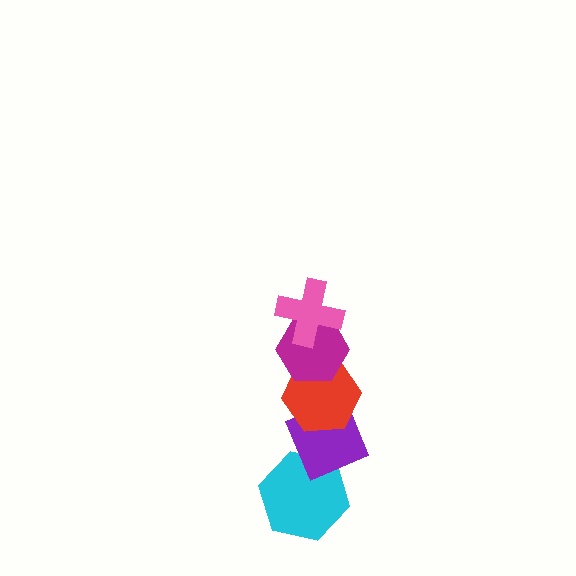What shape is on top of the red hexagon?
The magenta hexagon is on top of the red hexagon.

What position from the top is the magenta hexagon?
The magenta hexagon is 2nd from the top.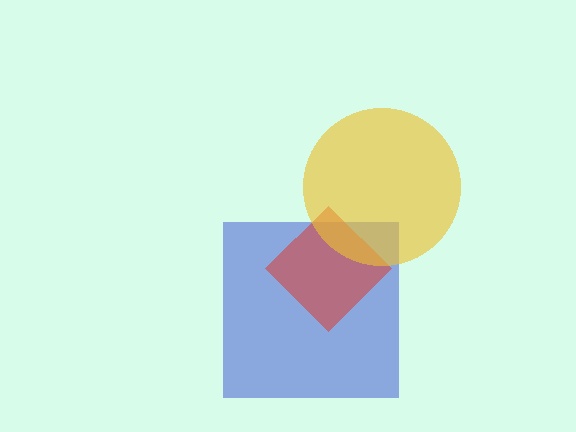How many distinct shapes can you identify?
There are 3 distinct shapes: a blue square, a red diamond, a yellow circle.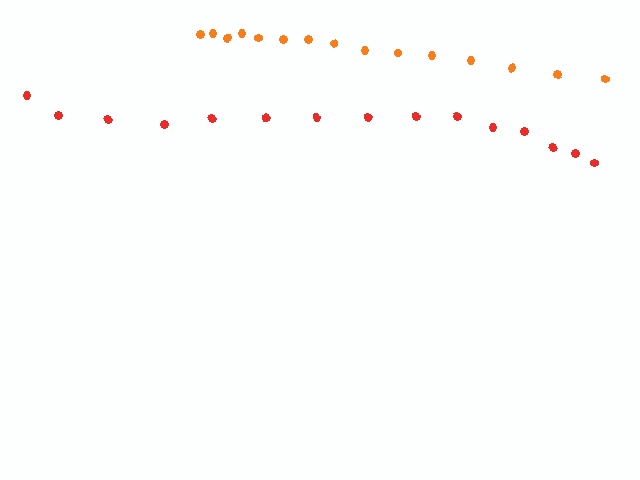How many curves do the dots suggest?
There are 2 distinct paths.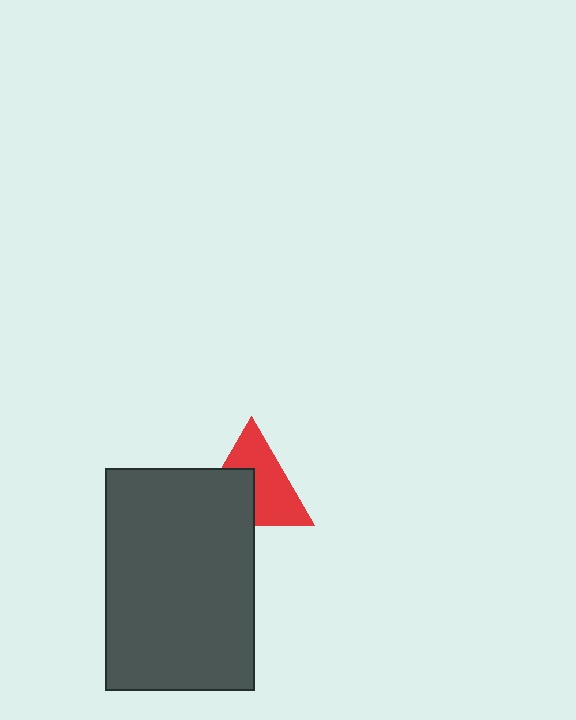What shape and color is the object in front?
The object in front is a dark gray rectangle.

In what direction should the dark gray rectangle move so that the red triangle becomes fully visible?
The dark gray rectangle should move toward the lower-left. That is the shortest direction to clear the overlap and leave the red triangle fully visible.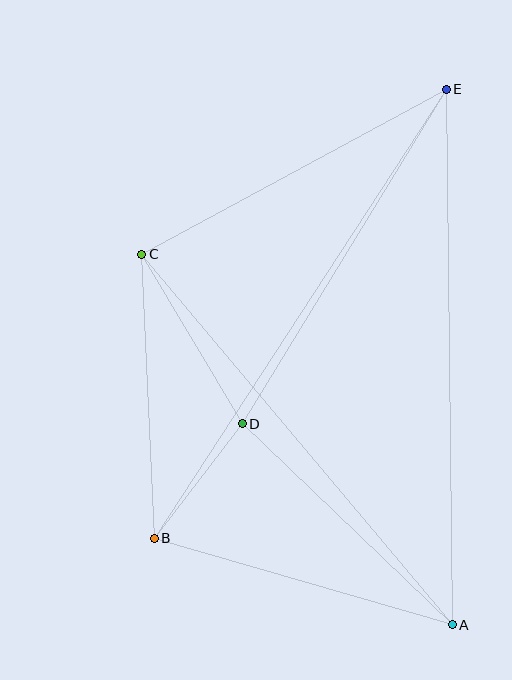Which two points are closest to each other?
Points B and D are closest to each other.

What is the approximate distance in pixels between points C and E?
The distance between C and E is approximately 346 pixels.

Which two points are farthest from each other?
Points B and E are farthest from each other.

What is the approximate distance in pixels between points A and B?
The distance between A and B is approximately 310 pixels.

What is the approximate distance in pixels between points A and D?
The distance between A and D is approximately 291 pixels.